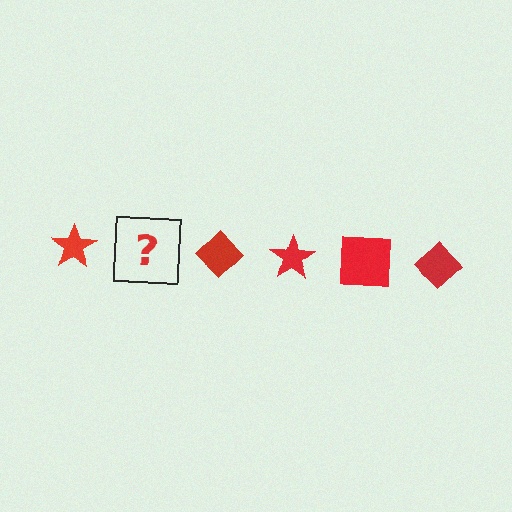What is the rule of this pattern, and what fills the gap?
The rule is that the pattern cycles through star, square, diamond shapes in red. The gap should be filled with a red square.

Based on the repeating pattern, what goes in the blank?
The blank should be a red square.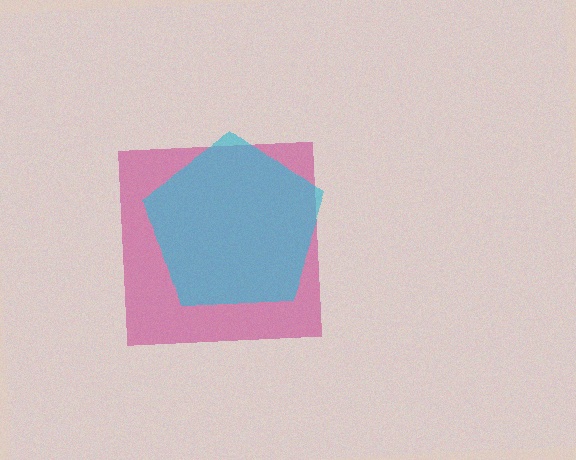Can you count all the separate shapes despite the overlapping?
Yes, there are 2 separate shapes.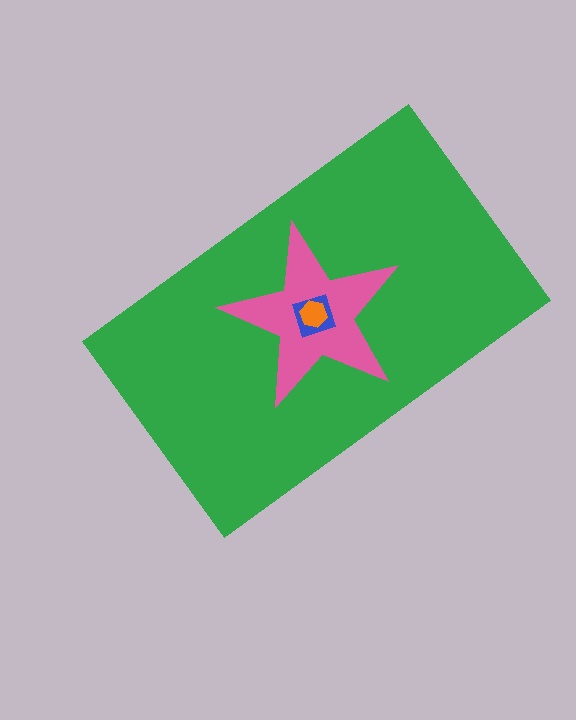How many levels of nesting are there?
4.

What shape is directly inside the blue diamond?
The orange hexagon.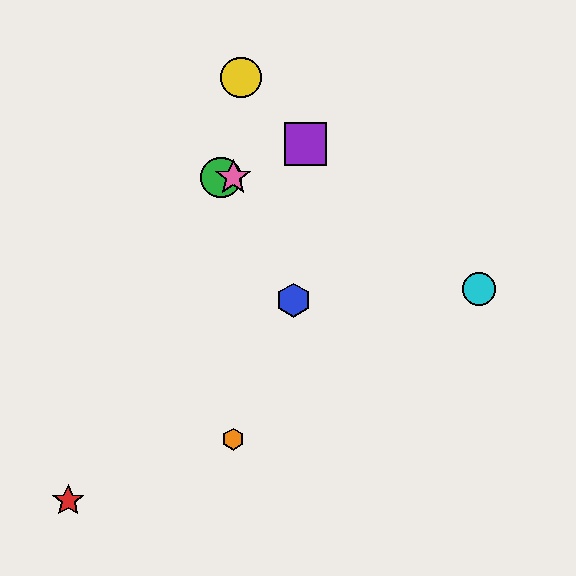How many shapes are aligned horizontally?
2 shapes (the green circle, the pink star) are aligned horizontally.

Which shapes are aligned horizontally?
The green circle, the pink star are aligned horizontally.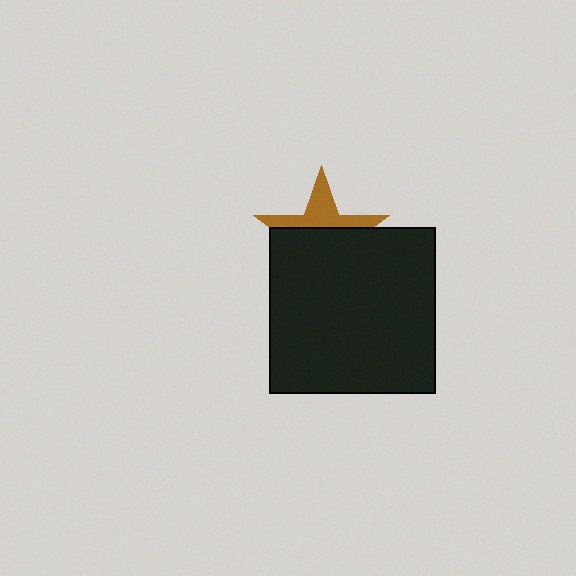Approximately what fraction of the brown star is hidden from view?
Roughly 61% of the brown star is hidden behind the black square.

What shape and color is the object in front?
The object in front is a black square.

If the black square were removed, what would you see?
You would see the complete brown star.